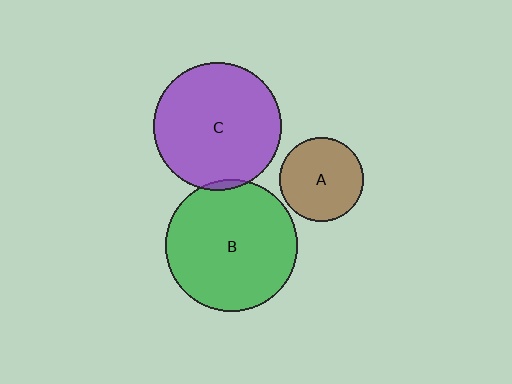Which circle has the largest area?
Circle B (green).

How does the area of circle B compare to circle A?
Approximately 2.5 times.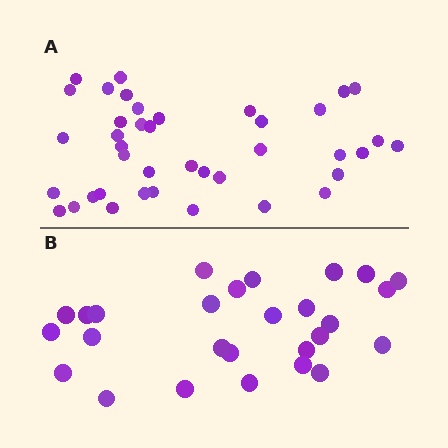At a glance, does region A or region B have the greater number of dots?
Region A (the top region) has more dots.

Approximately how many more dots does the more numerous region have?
Region A has approximately 15 more dots than region B.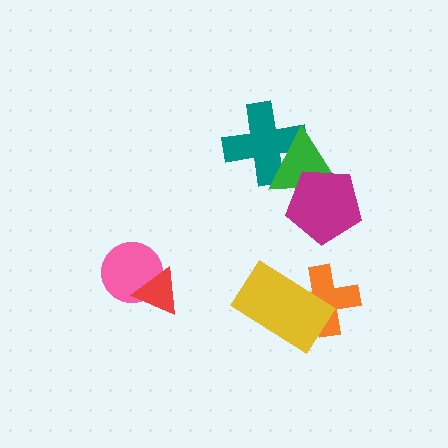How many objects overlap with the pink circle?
1 object overlaps with the pink circle.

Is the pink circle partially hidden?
Yes, it is partially covered by another shape.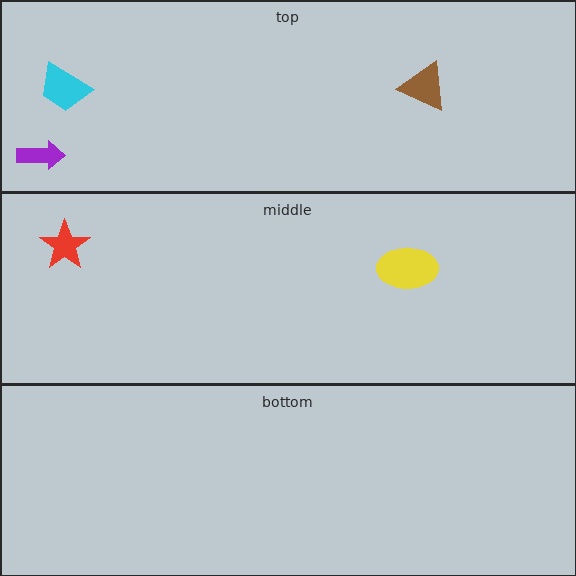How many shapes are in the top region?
3.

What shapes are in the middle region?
The red star, the yellow ellipse.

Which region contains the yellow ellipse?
The middle region.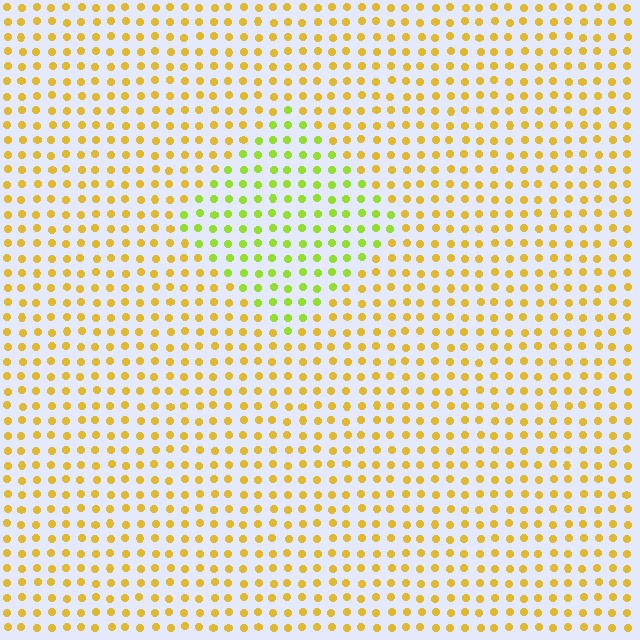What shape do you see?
I see a diamond.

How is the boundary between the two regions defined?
The boundary is defined purely by a slight shift in hue (about 39 degrees). Spacing, size, and orientation are identical on both sides.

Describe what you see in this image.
The image is filled with small yellow elements in a uniform arrangement. A diamond-shaped region is visible where the elements are tinted to a slightly different hue, forming a subtle color boundary.